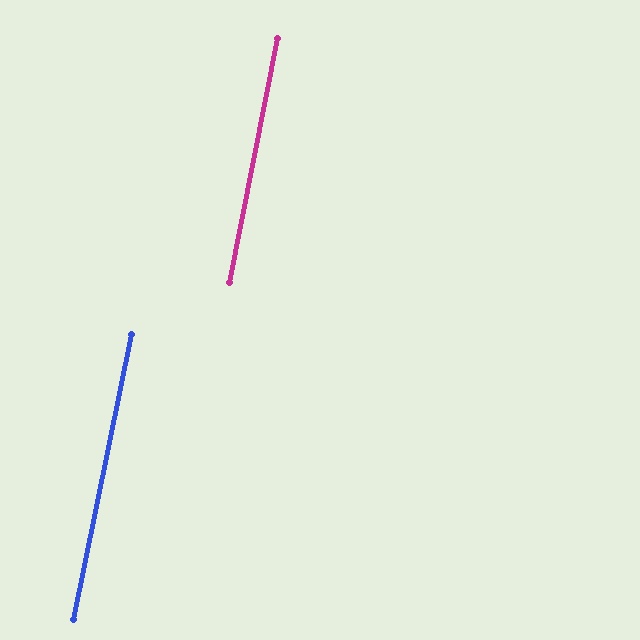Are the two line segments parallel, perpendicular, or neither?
Parallel — their directions differ by only 0.3°.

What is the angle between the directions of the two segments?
Approximately 0 degrees.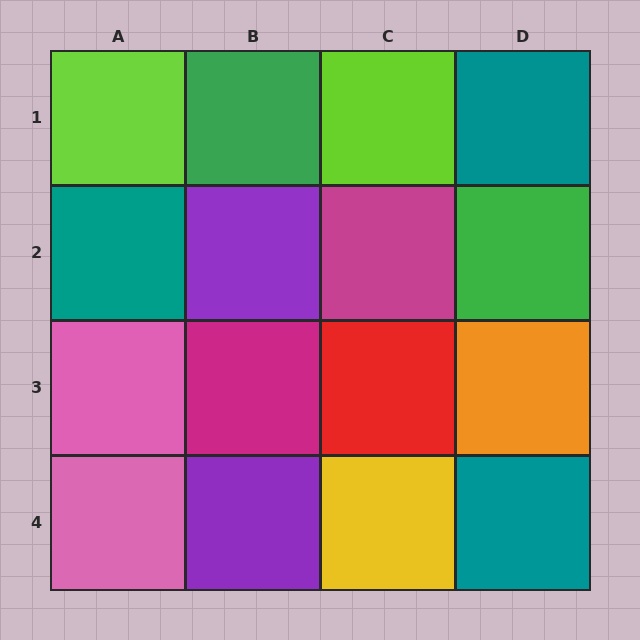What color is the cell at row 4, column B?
Purple.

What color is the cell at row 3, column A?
Pink.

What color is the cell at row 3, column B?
Magenta.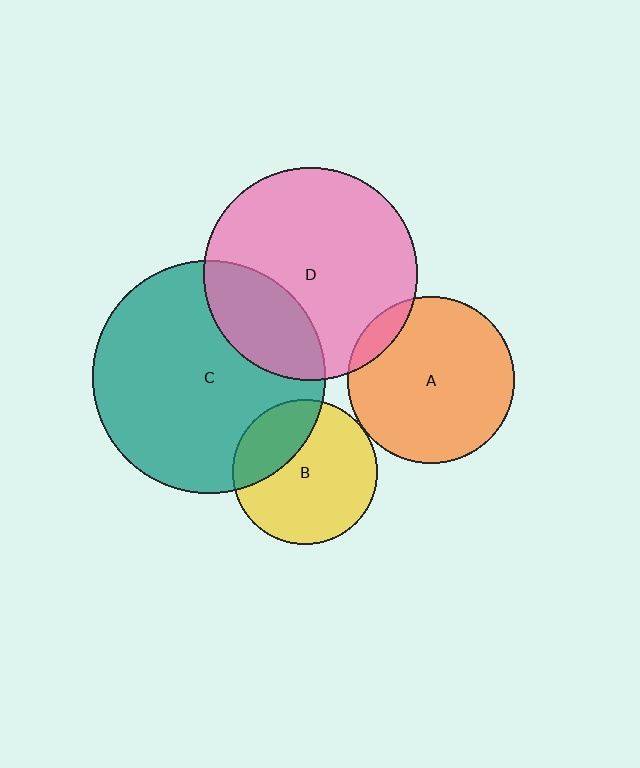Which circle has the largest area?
Circle C (teal).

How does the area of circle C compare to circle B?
Approximately 2.6 times.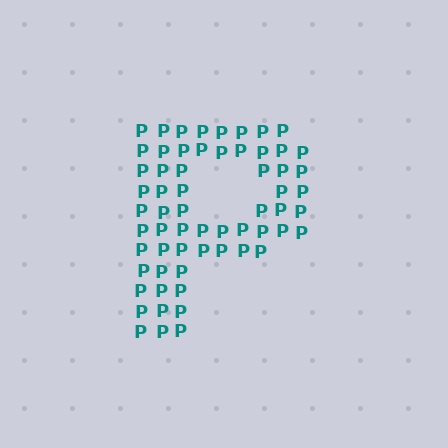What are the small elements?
The small elements are letter P's.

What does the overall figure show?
The overall figure shows the letter P.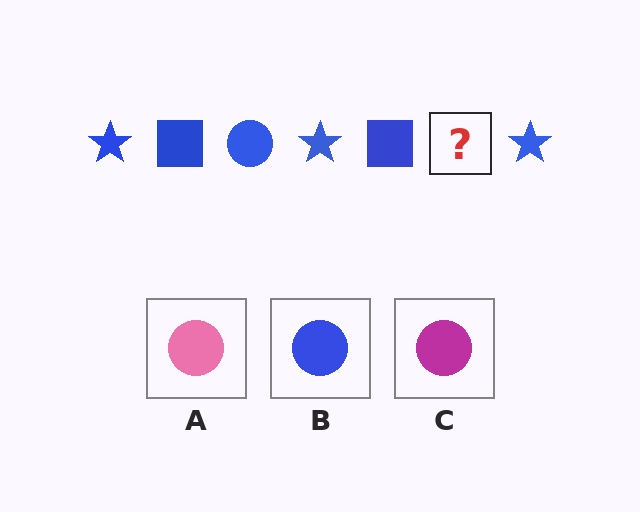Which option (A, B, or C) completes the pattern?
B.